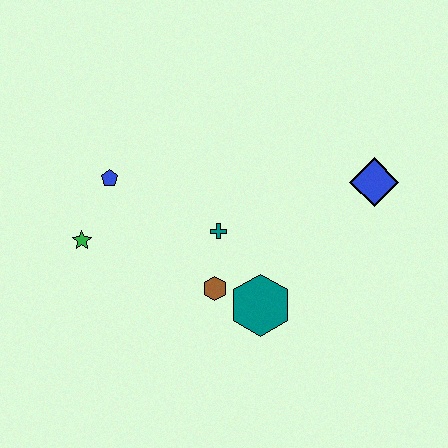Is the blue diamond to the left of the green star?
No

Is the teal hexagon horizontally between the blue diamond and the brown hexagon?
Yes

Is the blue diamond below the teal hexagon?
No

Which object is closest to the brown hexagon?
The teal hexagon is closest to the brown hexagon.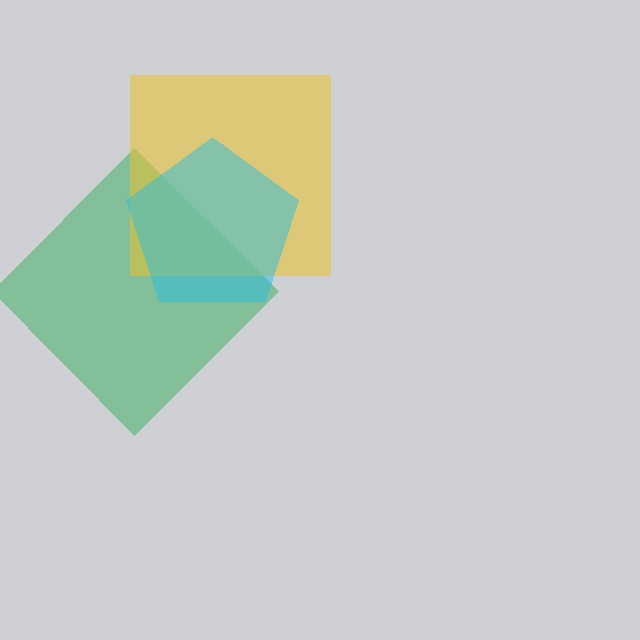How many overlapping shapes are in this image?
There are 3 overlapping shapes in the image.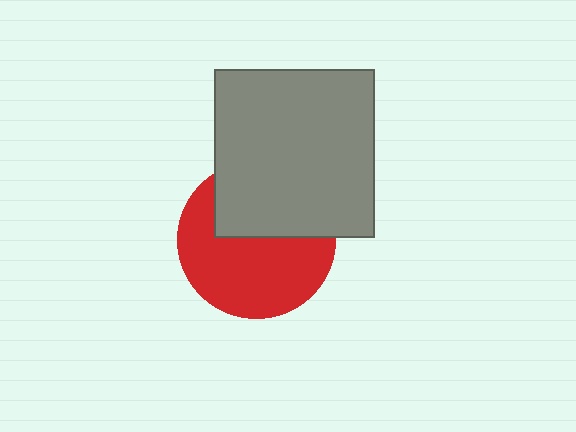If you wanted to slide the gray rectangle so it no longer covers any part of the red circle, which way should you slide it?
Slide it up — that is the most direct way to separate the two shapes.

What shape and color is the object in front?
The object in front is a gray rectangle.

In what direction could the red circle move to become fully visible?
The red circle could move down. That would shift it out from behind the gray rectangle entirely.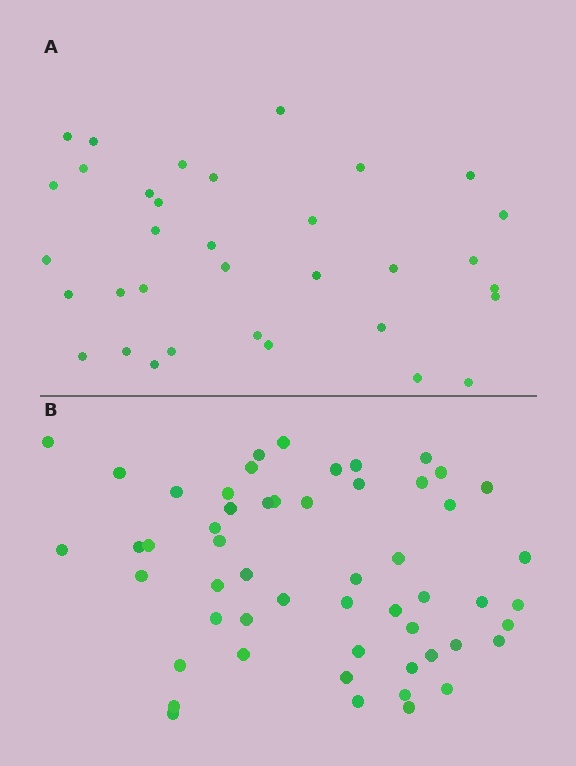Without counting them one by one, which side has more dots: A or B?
Region B (the bottom region) has more dots.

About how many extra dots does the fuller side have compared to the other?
Region B has approximately 20 more dots than region A.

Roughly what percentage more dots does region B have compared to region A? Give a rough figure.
About 60% more.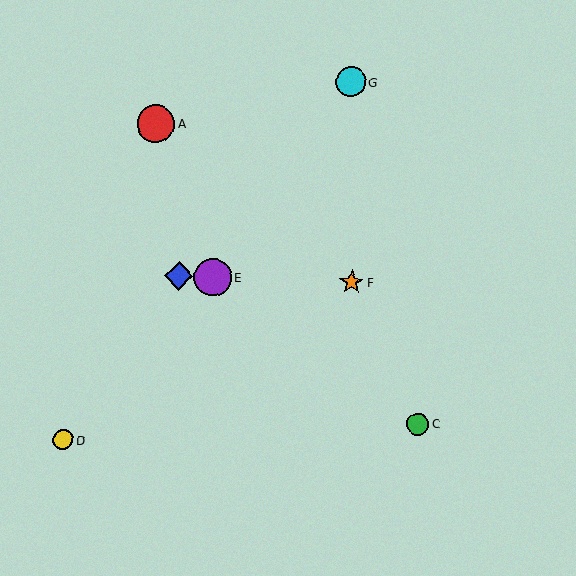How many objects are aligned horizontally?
3 objects (B, E, F) are aligned horizontally.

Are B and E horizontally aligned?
Yes, both are at y≈276.